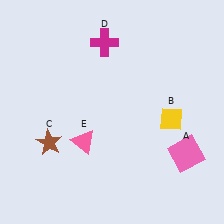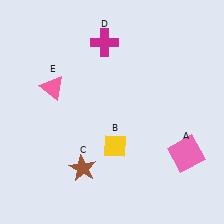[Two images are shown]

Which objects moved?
The objects that moved are: the yellow diamond (B), the brown star (C), the pink triangle (E).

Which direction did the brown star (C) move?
The brown star (C) moved right.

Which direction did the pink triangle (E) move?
The pink triangle (E) moved up.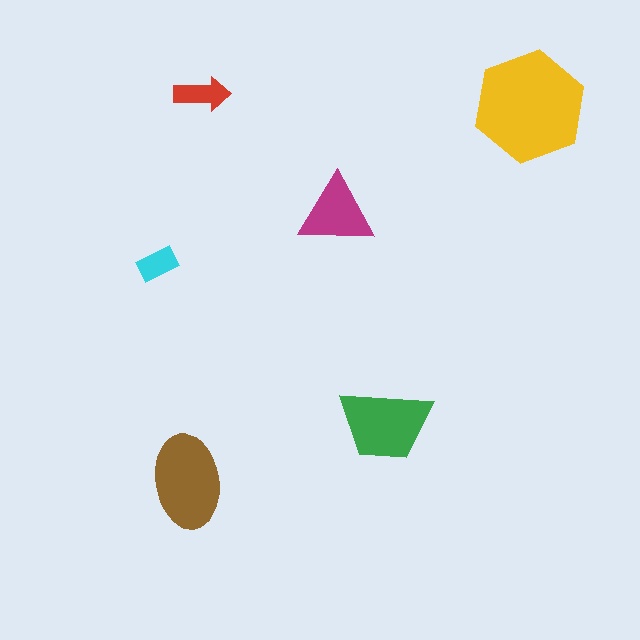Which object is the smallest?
The cyan rectangle.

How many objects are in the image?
There are 6 objects in the image.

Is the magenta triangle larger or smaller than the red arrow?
Larger.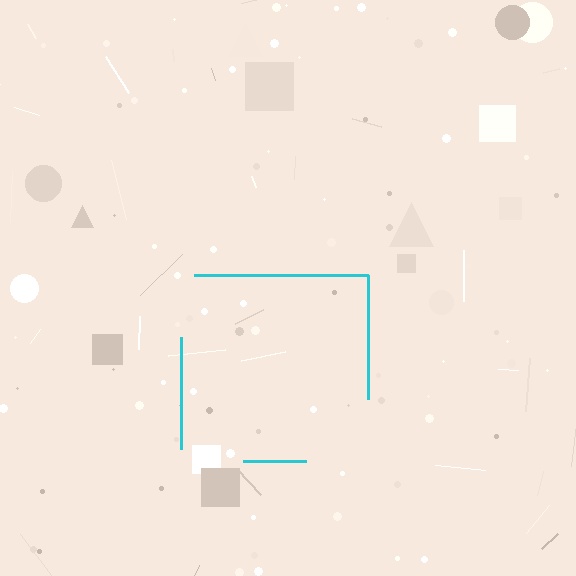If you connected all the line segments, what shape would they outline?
They would outline a square.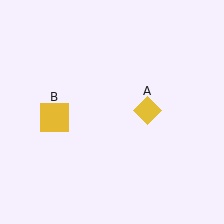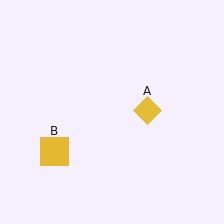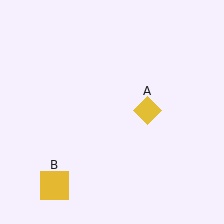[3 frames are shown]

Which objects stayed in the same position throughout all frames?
Yellow diamond (object A) remained stationary.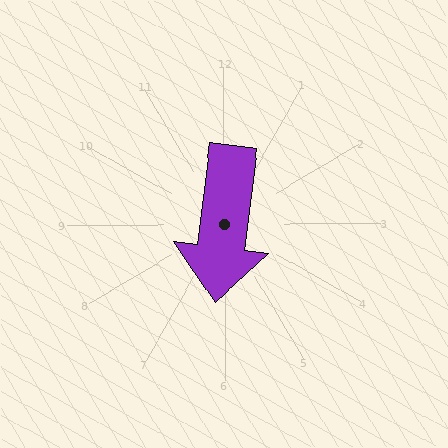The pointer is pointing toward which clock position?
Roughly 6 o'clock.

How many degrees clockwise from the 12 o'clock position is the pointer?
Approximately 187 degrees.